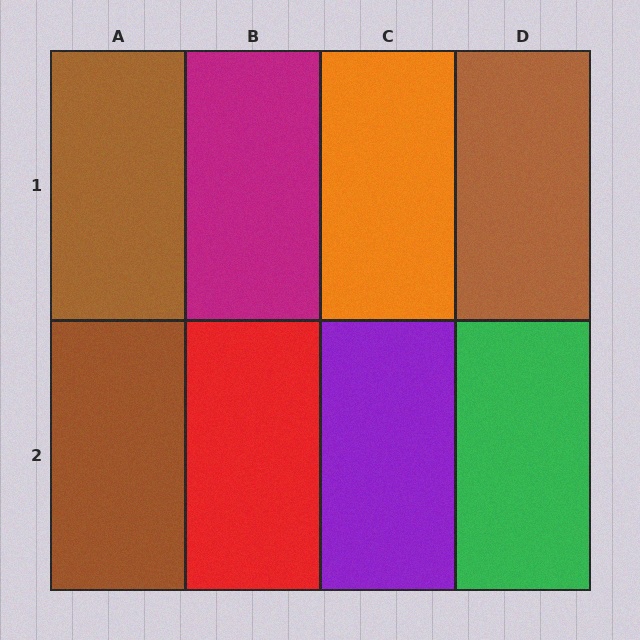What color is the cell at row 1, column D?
Brown.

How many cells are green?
1 cell is green.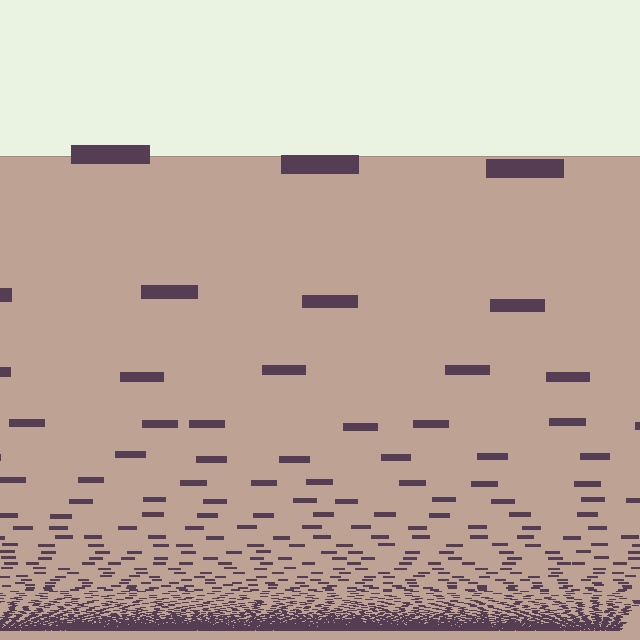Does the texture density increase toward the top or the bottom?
Density increases toward the bottom.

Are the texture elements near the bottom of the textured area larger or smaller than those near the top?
Smaller. The gradient is inverted — elements near the bottom are smaller and denser.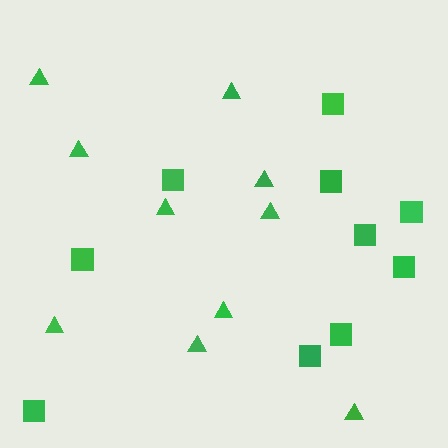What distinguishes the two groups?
There are 2 groups: one group of squares (10) and one group of triangles (10).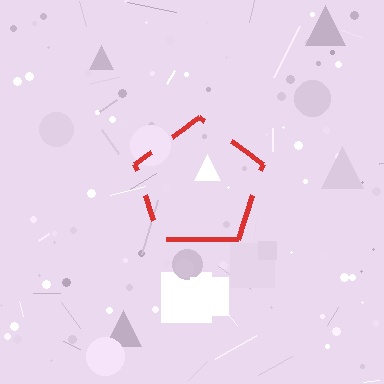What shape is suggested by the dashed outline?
The dashed outline suggests a pentagon.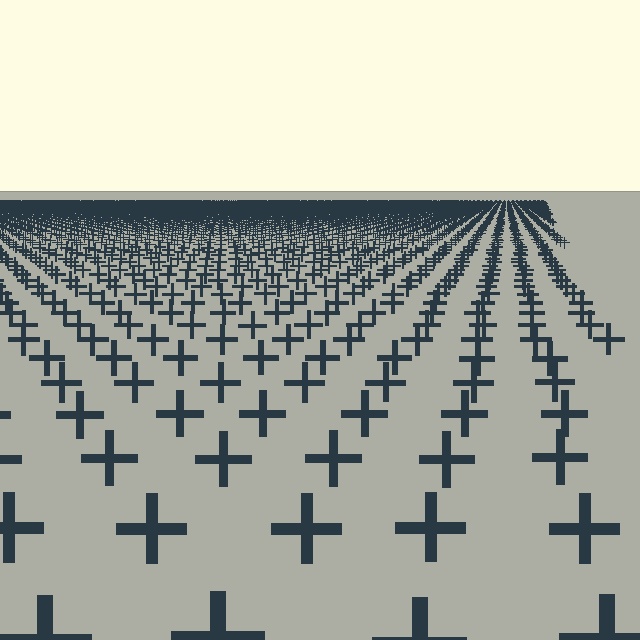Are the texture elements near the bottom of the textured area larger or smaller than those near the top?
Larger. Near the bottom, elements are closer to the viewer and appear at a bigger on-screen size.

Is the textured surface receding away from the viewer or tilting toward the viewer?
The surface is receding away from the viewer. Texture elements get smaller and denser toward the top.